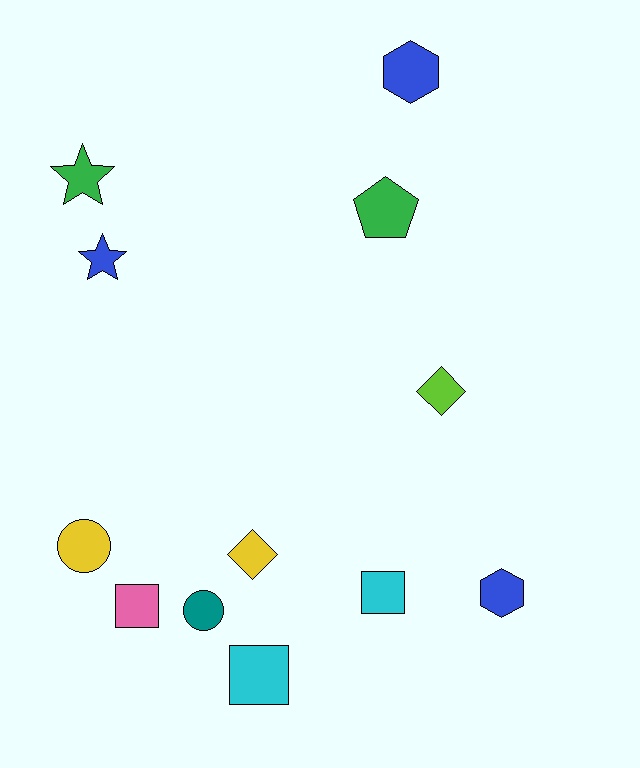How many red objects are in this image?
There are no red objects.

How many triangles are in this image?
There are no triangles.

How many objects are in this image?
There are 12 objects.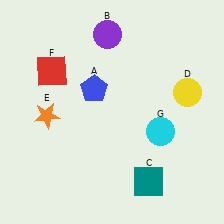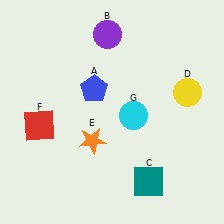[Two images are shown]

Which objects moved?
The objects that moved are: the orange star (E), the red square (F), the cyan circle (G).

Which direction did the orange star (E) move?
The orange star (E) moved right.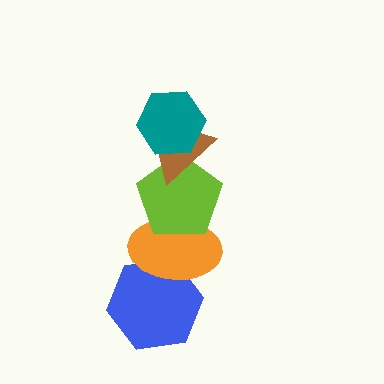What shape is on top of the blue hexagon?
The orange ellipse is on top of the blue hexagon.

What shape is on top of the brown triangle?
The teal hexagon is on top of the brown triangle.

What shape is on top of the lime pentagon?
The brown triangle is on top of the lime pentagon.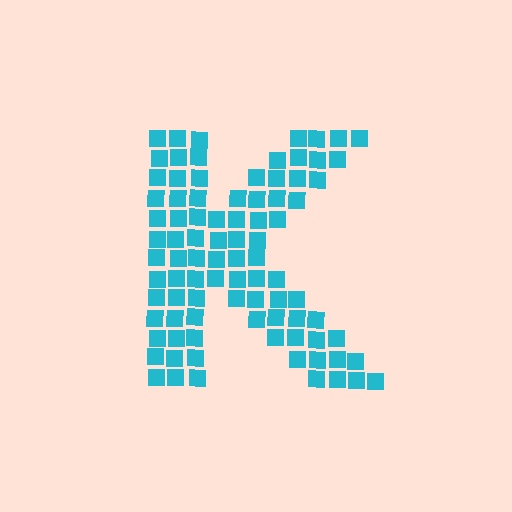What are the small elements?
The small elements are squares.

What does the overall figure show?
The overall figure shows the letter K.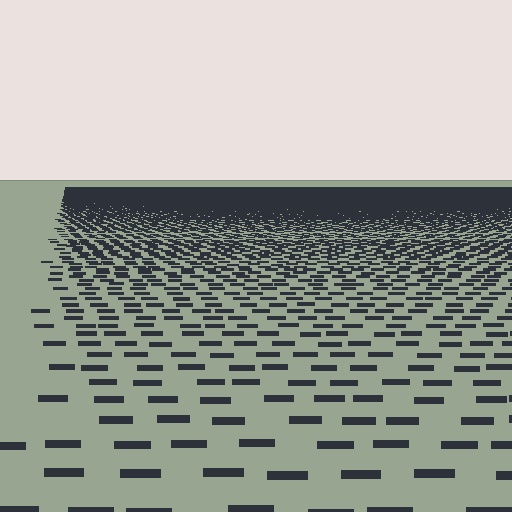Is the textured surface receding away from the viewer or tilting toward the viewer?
The surface is receding away from the viewer. Texture elements get smaller and denser toward the top.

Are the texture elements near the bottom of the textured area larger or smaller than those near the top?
Larger. Near the bottom, elements are closer to the viewer and appear at a bigger on-screen size.